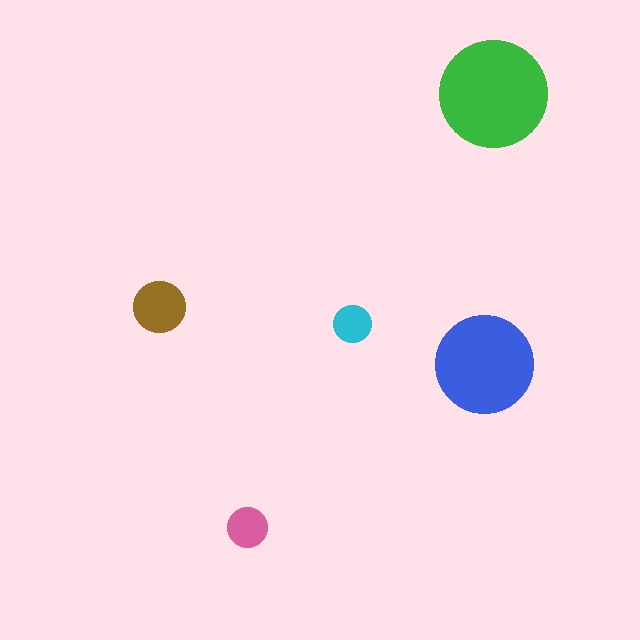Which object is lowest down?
The pink circle is bottommost.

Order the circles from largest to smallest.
the green one, the blue one, the brown one, the pink one, the cyan one.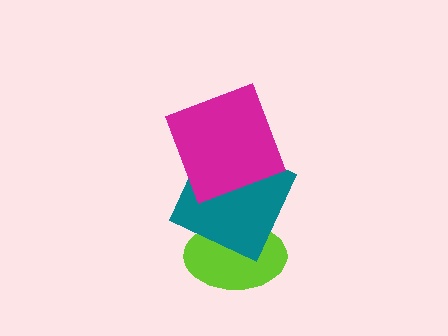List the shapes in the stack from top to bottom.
From top to bottom: the magenta square, the teal square, the lime ellipse.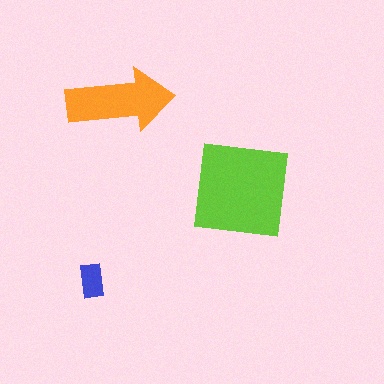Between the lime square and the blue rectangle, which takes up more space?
The lime square.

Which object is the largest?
The lime square.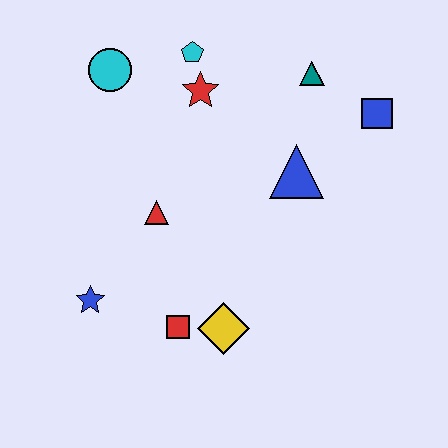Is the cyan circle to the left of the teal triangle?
Yes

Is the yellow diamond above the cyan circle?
No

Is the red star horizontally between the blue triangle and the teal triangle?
No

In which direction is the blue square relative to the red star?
The blue square is to the right of the red star.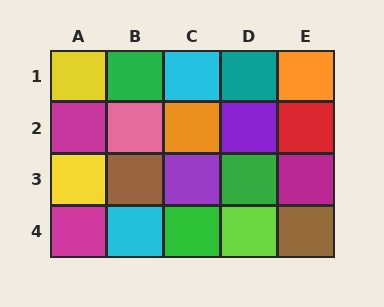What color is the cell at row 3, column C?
Purple.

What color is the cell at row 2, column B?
Pink.